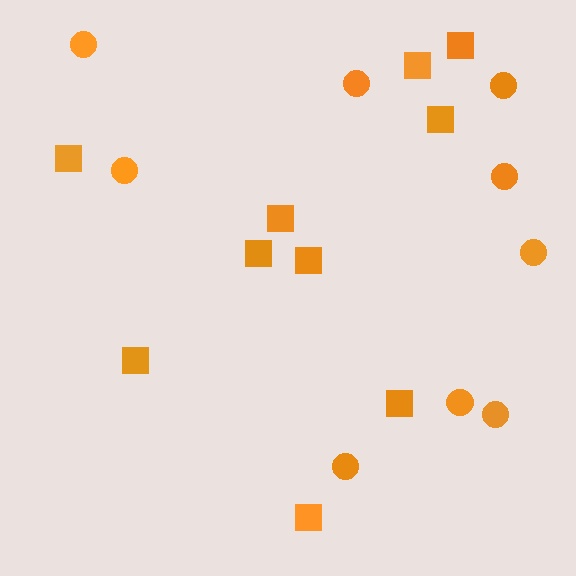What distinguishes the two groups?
There are 2 groups: one group of circles (9) and one group of squares (10).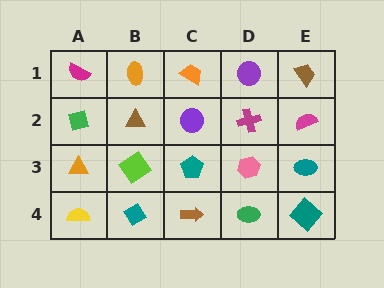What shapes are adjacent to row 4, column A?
An orange triangle (row 3, column A), a teal diamond (row 4, column B).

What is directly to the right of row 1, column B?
An orange trapezoid.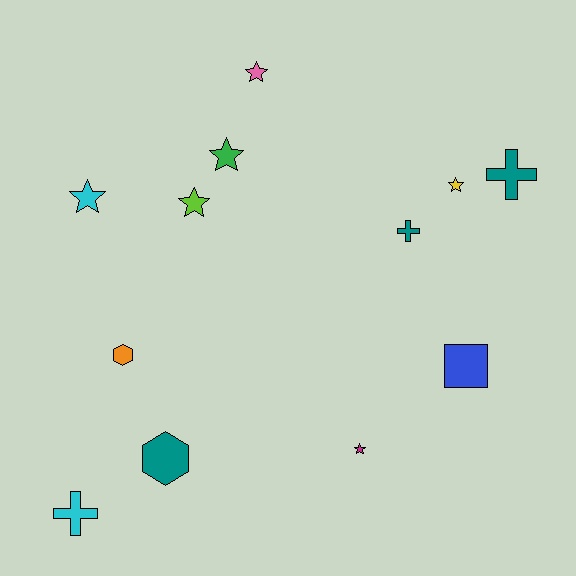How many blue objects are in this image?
There is 1 blue object.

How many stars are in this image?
There are 6 stars.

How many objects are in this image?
There are 12 objects.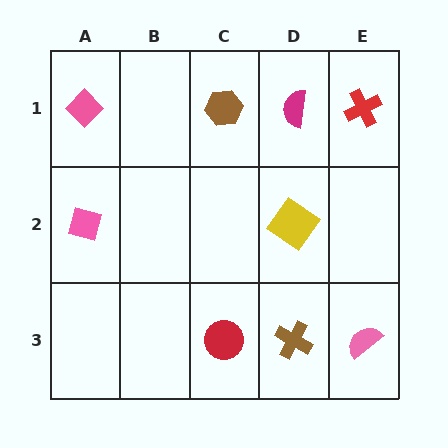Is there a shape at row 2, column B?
No, that cell is empty.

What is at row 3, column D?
A brown cross.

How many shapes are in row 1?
4 shapes.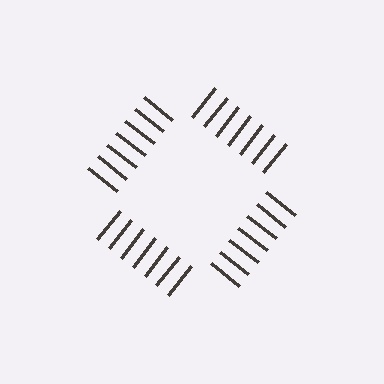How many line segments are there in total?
28 — 7 along each of the 4 edges.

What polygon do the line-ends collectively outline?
An illusory square — the line segments terminate on its edges but no continuous stroke is drawn.